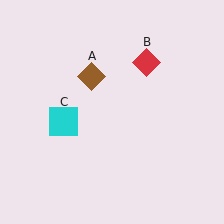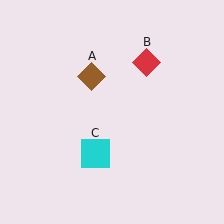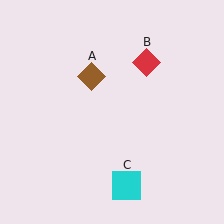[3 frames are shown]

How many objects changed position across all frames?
1 object changed position: cyan square (object C).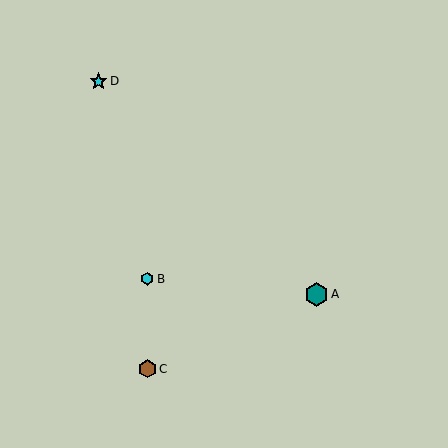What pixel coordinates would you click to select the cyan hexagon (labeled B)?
Click at (147, 279) to select the cyan hexagon B.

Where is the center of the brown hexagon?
The center of the brown hexagon is at (147, 369).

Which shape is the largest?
The teal hexagon (labeled A) is the largest.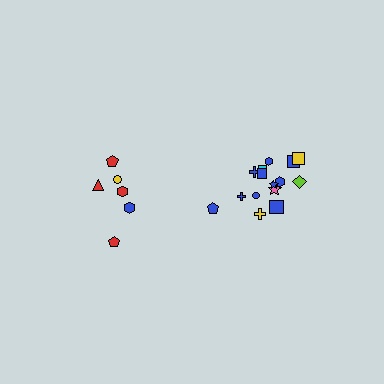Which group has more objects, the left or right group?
The right group.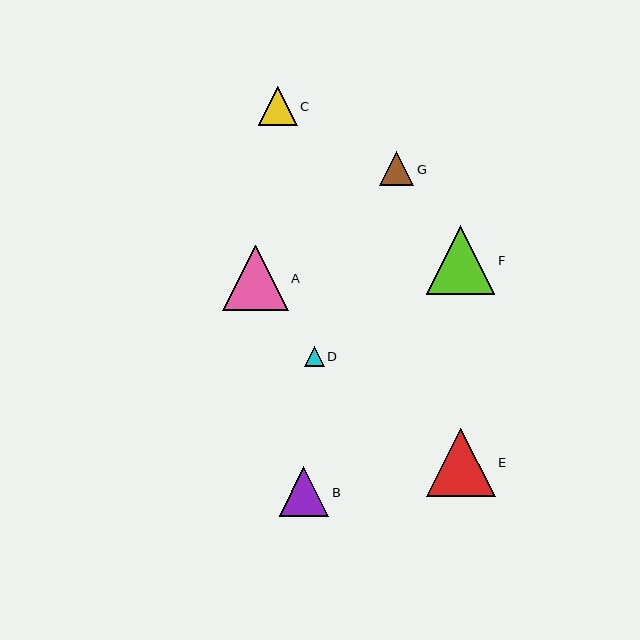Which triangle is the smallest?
Triangle D is the smallest with a size of approximately 20 pixels.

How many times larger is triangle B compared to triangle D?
Triangle B is approximately 2.5 times the size of triangle D.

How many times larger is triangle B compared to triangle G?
Triangle B is approximately 1.4 times the size of triangle G.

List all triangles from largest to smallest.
From largest to smallest: F, E, A, B, C, G, D.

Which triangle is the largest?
Triangle F is the largest with a size of approximately 69 pixels.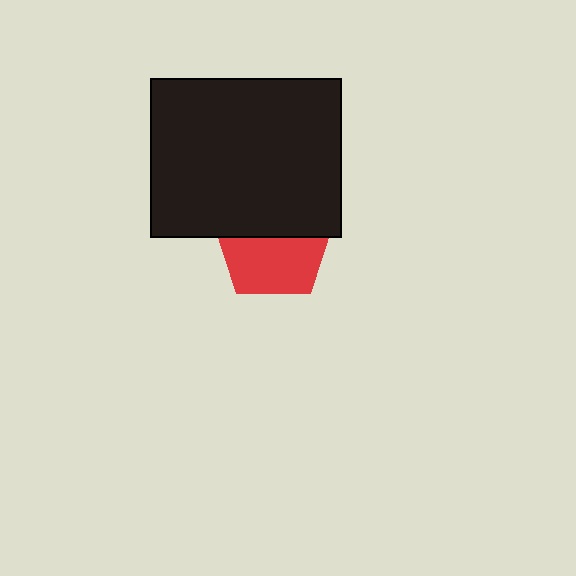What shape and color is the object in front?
The object in front is a black rectangle.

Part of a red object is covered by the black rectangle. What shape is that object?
It is a pentagon.